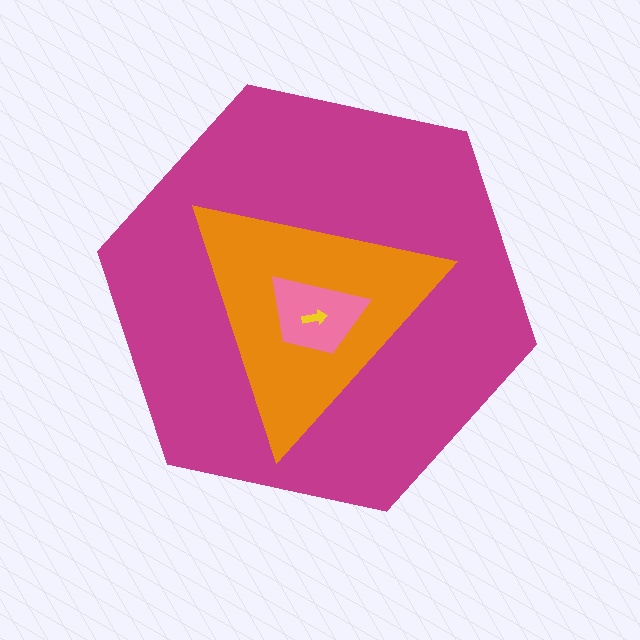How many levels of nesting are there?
4.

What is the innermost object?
The yellow arrow.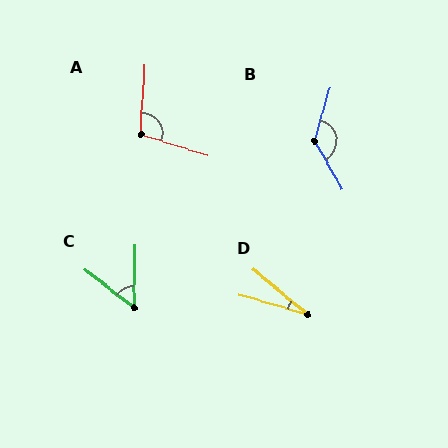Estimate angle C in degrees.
Approximately 52 degrees.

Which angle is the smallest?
D, at approximately 24 degrees.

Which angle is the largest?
B, at approximately 135 degrees.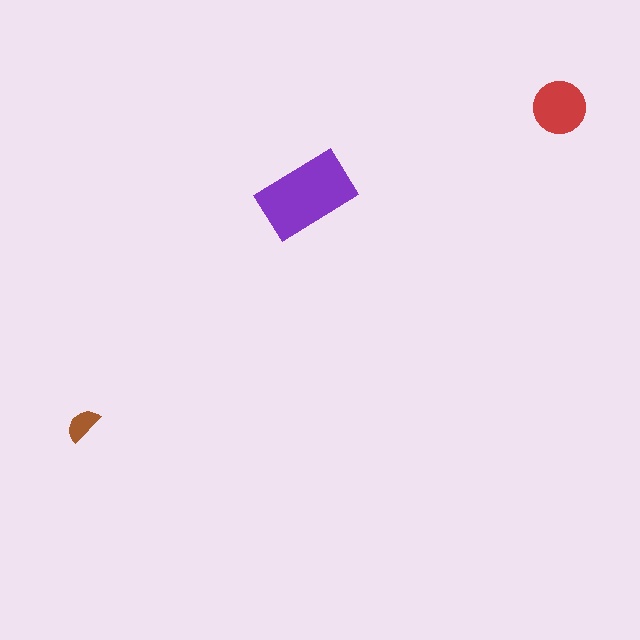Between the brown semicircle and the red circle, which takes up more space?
The red circle.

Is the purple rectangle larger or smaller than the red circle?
Larger.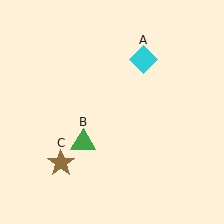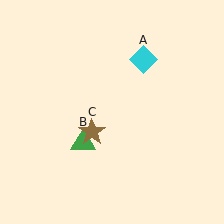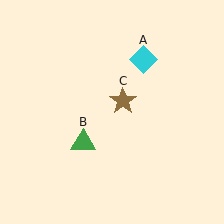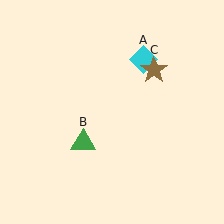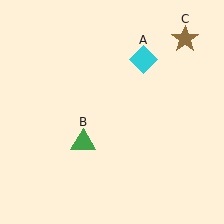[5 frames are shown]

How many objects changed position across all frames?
1 object changed position: brown star (object C).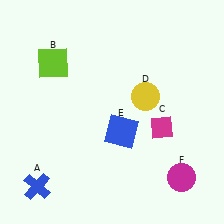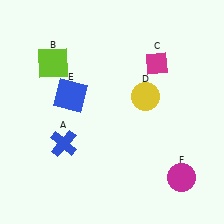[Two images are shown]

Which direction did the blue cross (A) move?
The blue cross (A) moved up.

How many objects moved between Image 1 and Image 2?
3 objects moved between the two images.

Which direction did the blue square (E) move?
The blue square (E) moved left.